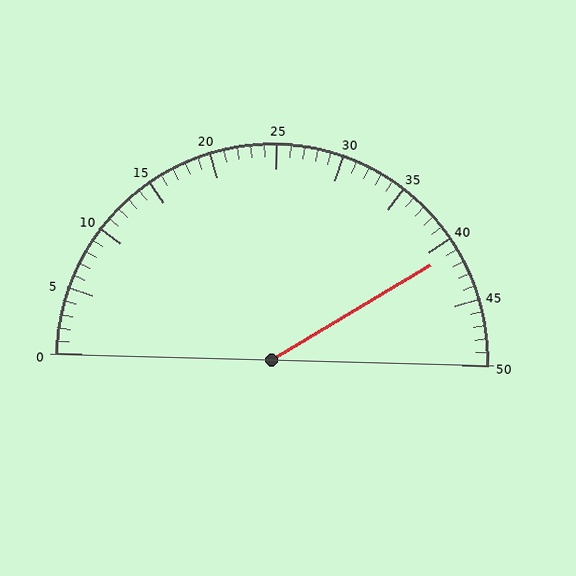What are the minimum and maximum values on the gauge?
The gauge ranges from 0 to 50.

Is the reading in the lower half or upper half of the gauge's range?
The reading is in the upper half of the range (0 to 50).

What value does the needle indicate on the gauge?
The needle indicates approximately 41.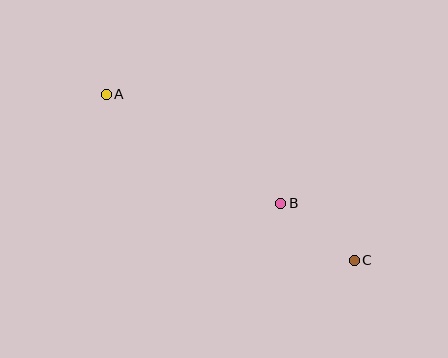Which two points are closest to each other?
Points B and C are closest to each other.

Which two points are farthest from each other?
Points A and C are farthest from each other.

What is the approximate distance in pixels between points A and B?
The distance between A and B is approximately 206 pixels.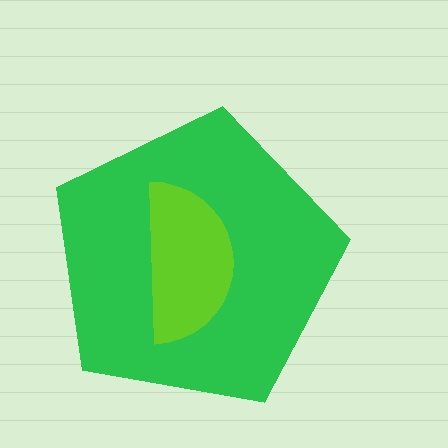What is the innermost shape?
The lime semicircle.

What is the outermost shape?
The green pentagon.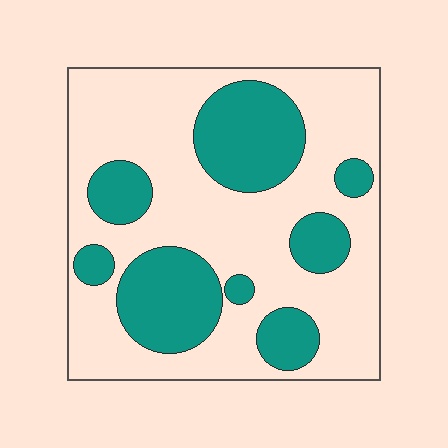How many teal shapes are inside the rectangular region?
8.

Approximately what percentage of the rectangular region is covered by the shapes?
Approximately 35%.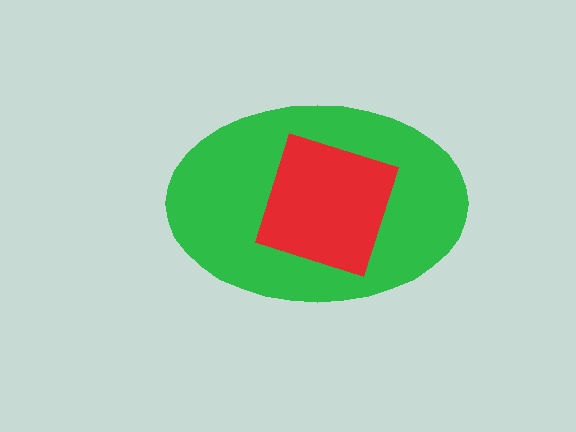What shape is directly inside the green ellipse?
The red square.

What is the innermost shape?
The red square.